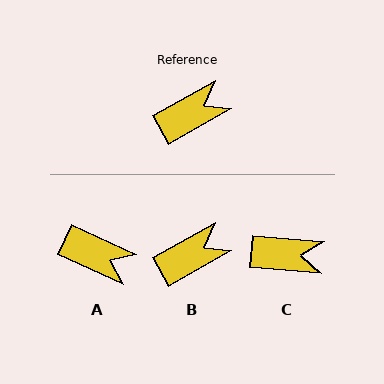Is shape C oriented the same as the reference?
No, it is off by about 35 degrees.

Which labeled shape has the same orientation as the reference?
B.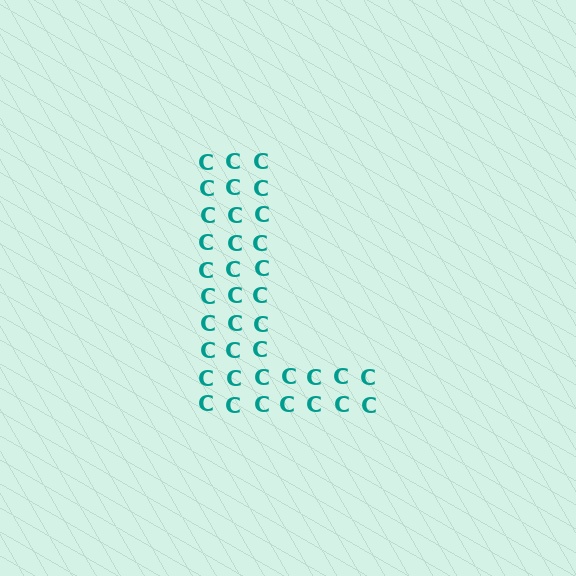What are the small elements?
The small elements are letter C's.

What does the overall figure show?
The overall figure shows the letter L.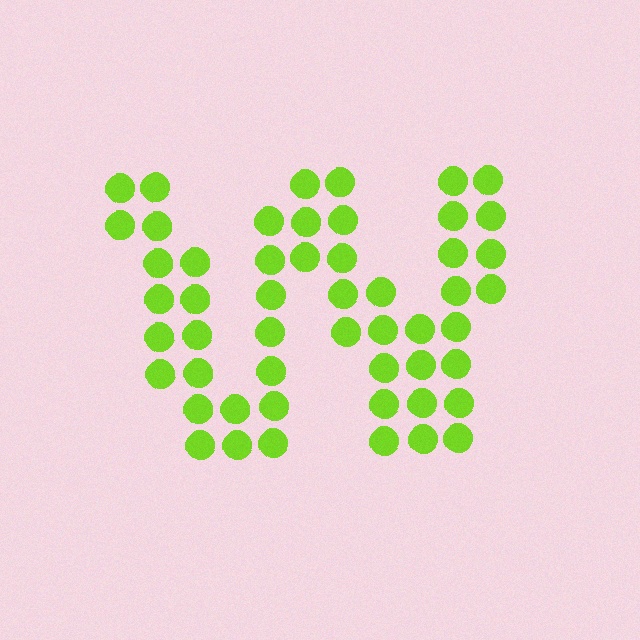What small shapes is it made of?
It is made of small circles.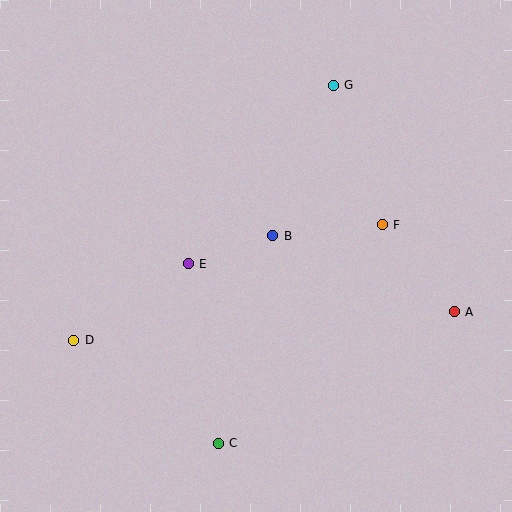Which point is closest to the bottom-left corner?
Point D is closest to the bottom-left corner.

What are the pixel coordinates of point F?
Point F is at (382, 225).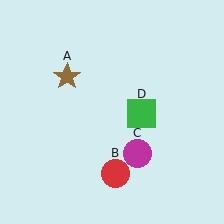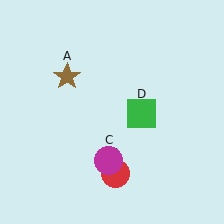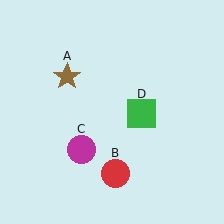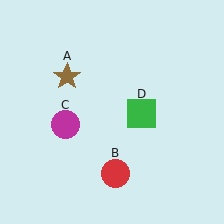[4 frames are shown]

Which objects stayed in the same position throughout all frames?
Brown star (object A) and red circle (object B) and green square (object D) remained stationary.